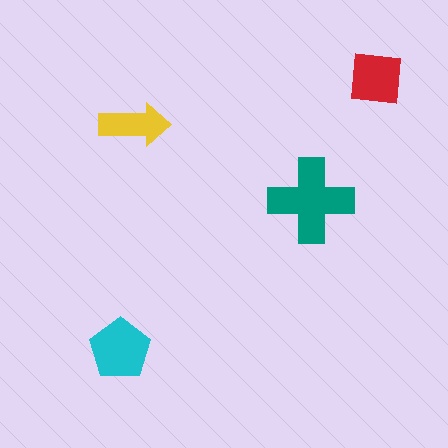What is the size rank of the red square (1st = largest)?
3rd.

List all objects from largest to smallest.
The teal cross, the cyan pentagon, the red square, the yellow arrow.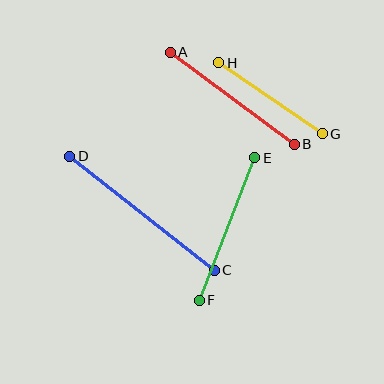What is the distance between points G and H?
The distance is approximately 126 pixels.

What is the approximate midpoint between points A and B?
The midpoint is at approximately (232, 98) pixels.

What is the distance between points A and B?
The distance is approximately 154 pixels.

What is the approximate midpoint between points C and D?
The midpoint is at approximately (142, 213) pixels.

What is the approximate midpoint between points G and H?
The midpoint is at approximately (271, 98) pixels.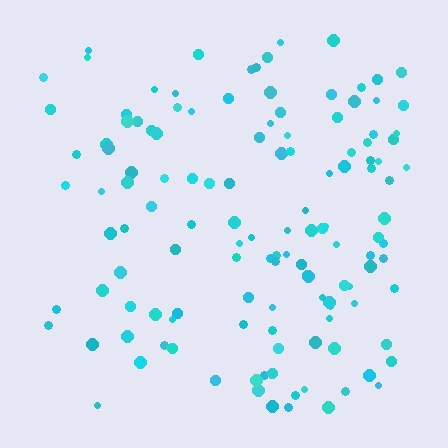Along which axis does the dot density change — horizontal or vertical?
Horizontal.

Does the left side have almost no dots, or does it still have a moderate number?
Still a moderate number, just noticeably fewer than the right.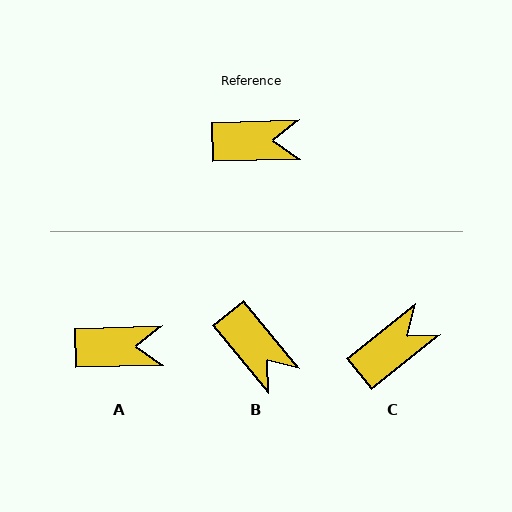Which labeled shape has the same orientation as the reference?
A.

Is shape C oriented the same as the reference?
No, it is off by about 37 degrees.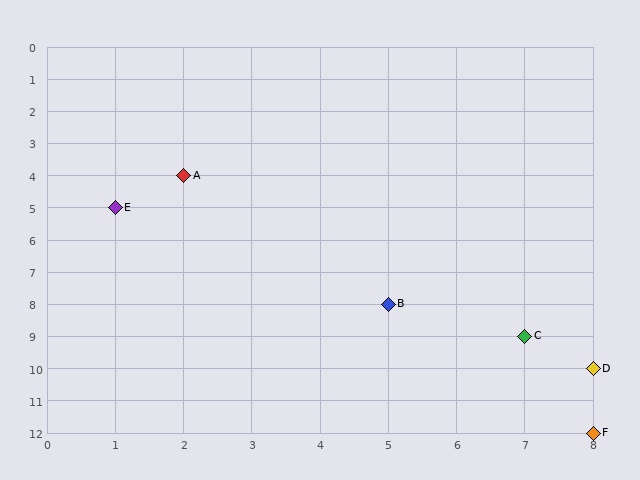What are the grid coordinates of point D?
Point D is at grid coordinates (8, 10).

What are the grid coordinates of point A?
Point A is at grid coordinates (2, 4).